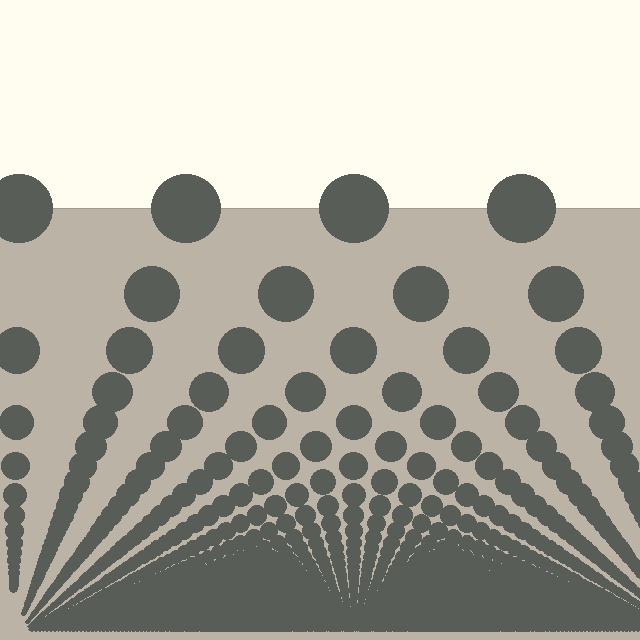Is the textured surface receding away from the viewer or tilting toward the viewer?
The surface appears to tilt toward the viewer. Texture elements get larger and sparser toward the top.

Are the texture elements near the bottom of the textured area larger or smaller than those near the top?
Smaller. The gradient is inverted — elements near the bottom are smaller and denser.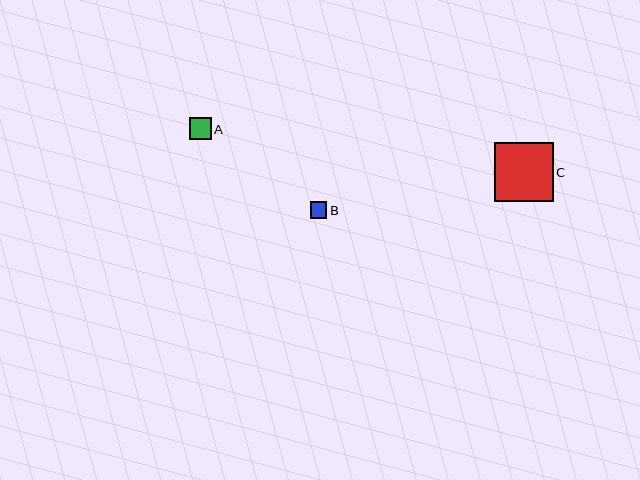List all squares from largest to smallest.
From largest to smallest: C, A, B.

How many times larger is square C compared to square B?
Square C is approximately 3.7 times the size of square B.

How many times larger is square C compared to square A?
Square C is approximately 2.7 times the size of square A.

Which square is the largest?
Square C is the largest with a size of approximately 59 pixels.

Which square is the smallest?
Square B is the smallest with a size of approximately 16 pixels.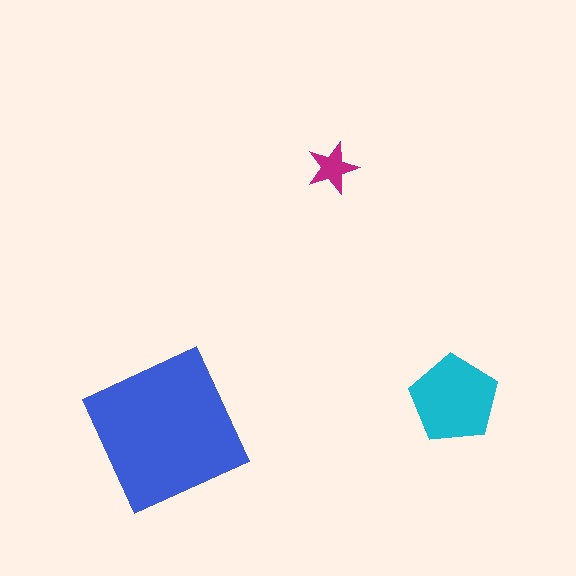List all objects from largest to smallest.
The blue square, the cyan pentagon, the magenta star.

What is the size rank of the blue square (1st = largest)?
1st.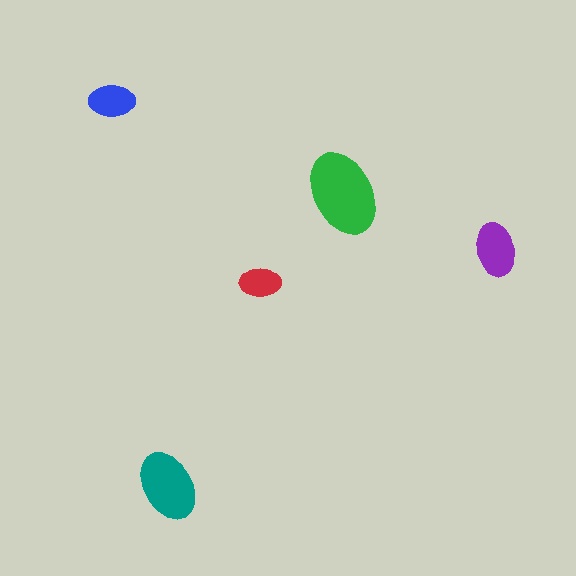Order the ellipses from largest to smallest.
the green one, the teal one, the purple one, the blue one, the red one.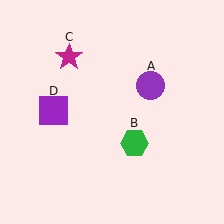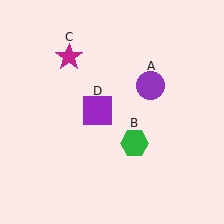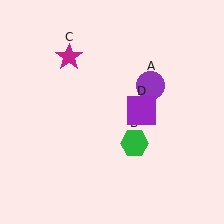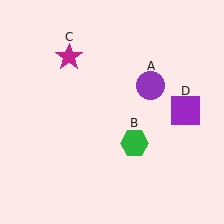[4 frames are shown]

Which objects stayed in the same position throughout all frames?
Purple circle (object A) and green hexagon (object B) and magenta star (object C) remained stationary.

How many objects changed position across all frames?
1 object changed position: purple square (object D).